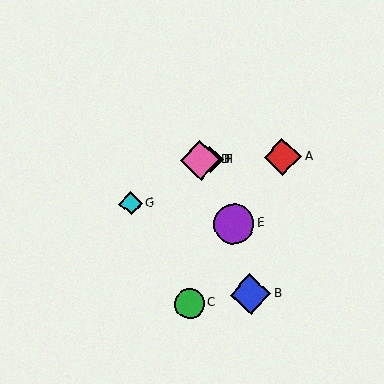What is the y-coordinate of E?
Object E is at y≈224.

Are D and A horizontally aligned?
Yes, both are at y≈160.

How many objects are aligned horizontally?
4 objects (A, D, F, H) are aligned horizontally.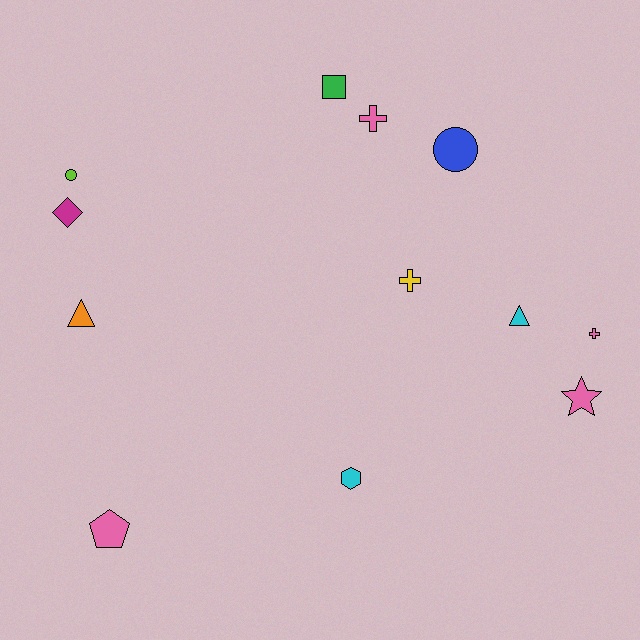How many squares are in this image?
There is 1 square.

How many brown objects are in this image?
There are no brown objects.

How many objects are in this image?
There are 12 objects.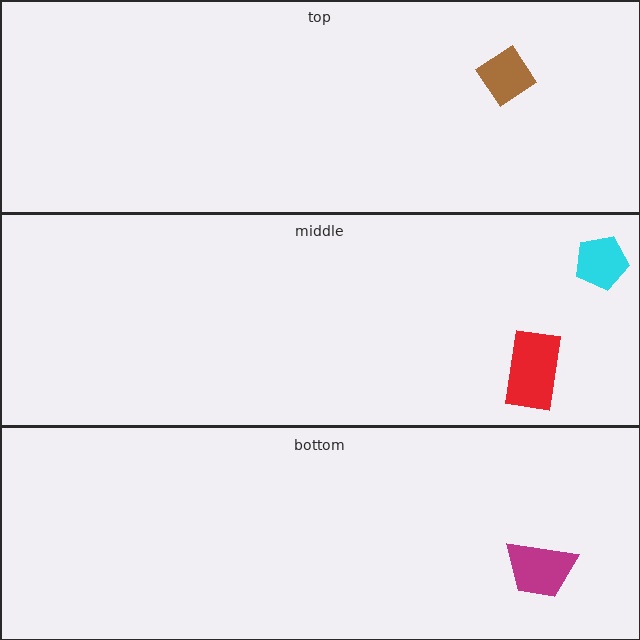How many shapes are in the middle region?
2.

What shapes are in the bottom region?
The magenta trapezoid.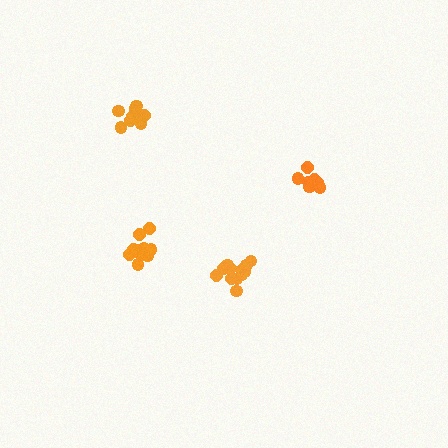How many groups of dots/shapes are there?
There are 4 groups.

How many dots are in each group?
Group 1: 11 dots, Group 2: 8 dots, Group 3: 9 dots, Group 4: 12 dots (40 total).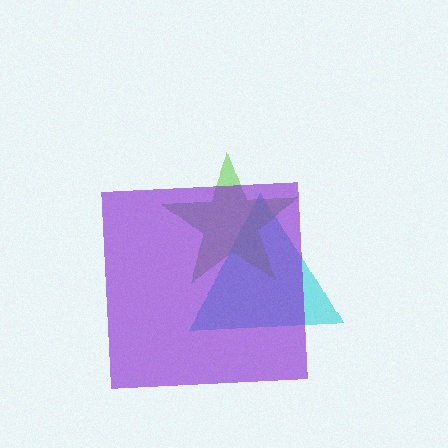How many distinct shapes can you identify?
There are 3 distinct shapes: a cyan triangle, a lime star, a purple square.